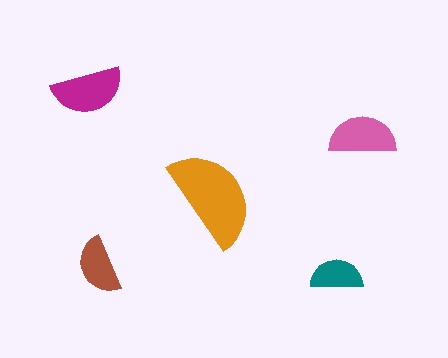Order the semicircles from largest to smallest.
the orange one, the magenta one, the pink one, the brown one, the teal one.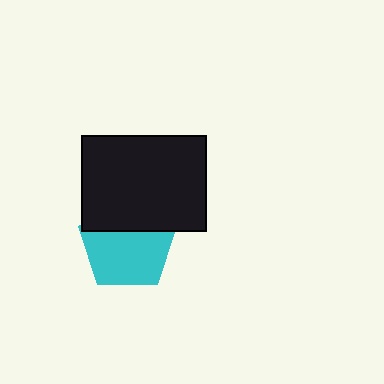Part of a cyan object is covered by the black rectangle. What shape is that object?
It is a pentagon.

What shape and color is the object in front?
The object in front is a black rectangle.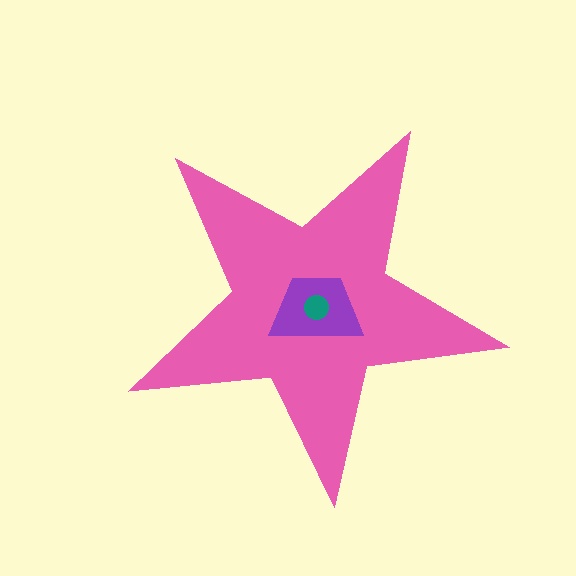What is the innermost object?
The teal circle.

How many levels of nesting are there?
3.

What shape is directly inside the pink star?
The purple trapezoid.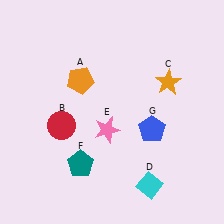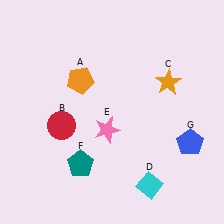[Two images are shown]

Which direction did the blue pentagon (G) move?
The blue pentagon (G) moved right.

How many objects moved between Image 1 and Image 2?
1 object moved between the two images.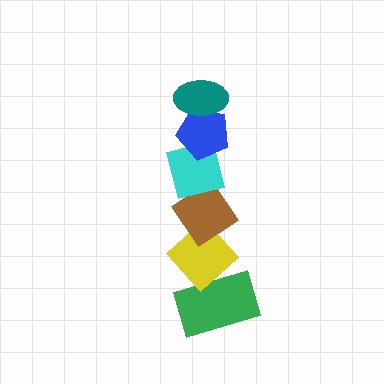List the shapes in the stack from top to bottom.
From top to bottom: the teal ellipse, the blue pentagon, the cyan square, the brown diamond, the yellow diamond, the green rectangle.